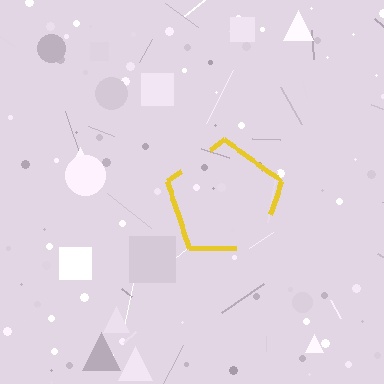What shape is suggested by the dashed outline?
The dashed outline suggests a pentagon.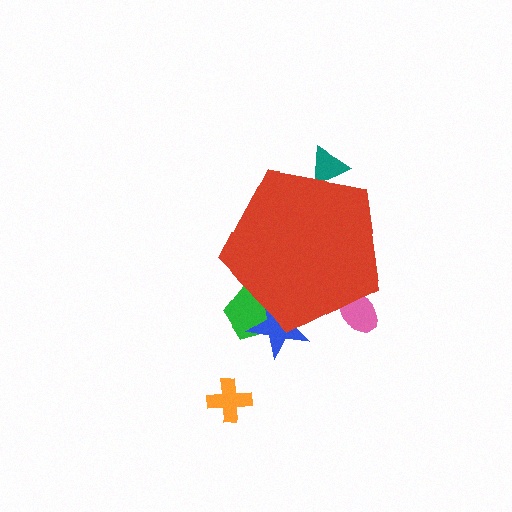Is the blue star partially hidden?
Yes, the blue star is partially hidden behind the red pentagon.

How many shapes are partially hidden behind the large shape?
4 shapes are partially hidden.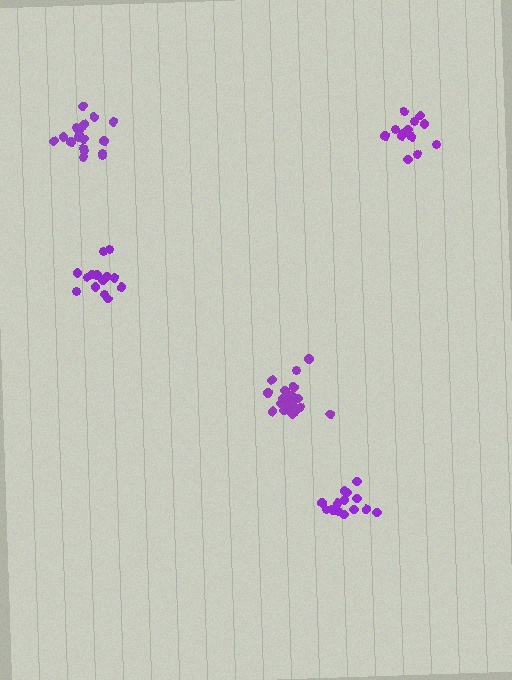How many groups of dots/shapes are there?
There are 5 groups.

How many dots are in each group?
Group 1: 19 dots, Group 2: 14 dots, Group 3: 14 dots, Group 4: 14 dots, Group 5: 20 dots (81 total).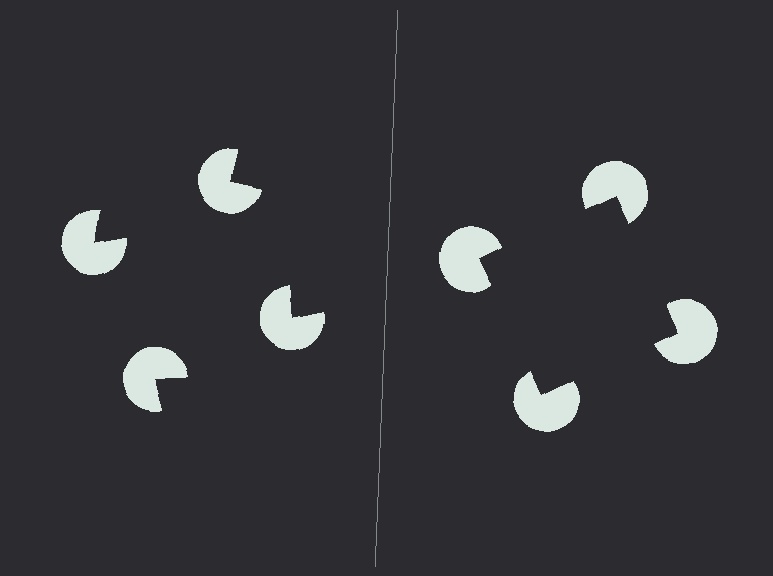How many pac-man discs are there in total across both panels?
8 — 4 on each side.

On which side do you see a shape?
An illusory square appears on the right side. On the left side the wedge cuts are rotated, so no coherent shape forms.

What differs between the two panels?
The pac-man discs are positioned identically on both sides; only the wedge orientations differ. On the right they align to a square; on the left they are misaligned.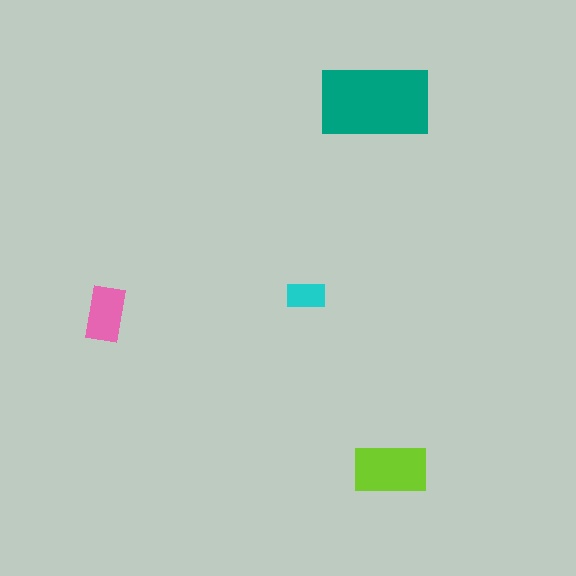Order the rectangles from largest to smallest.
the teal one, the lime one, the pink one, the cyan one.